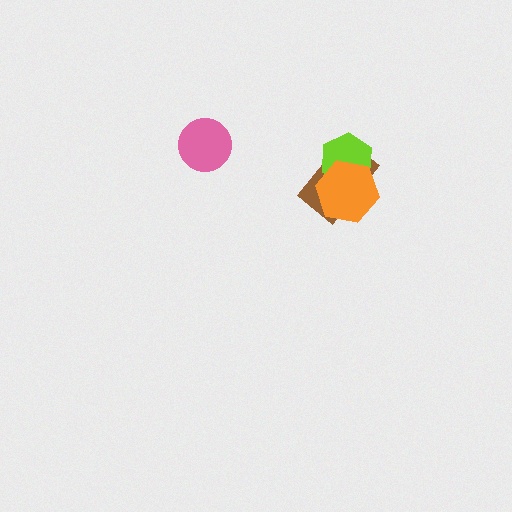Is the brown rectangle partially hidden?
Yes, it is partially covered by another shape.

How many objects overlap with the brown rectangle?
2 objects overlap with the brown rectangle.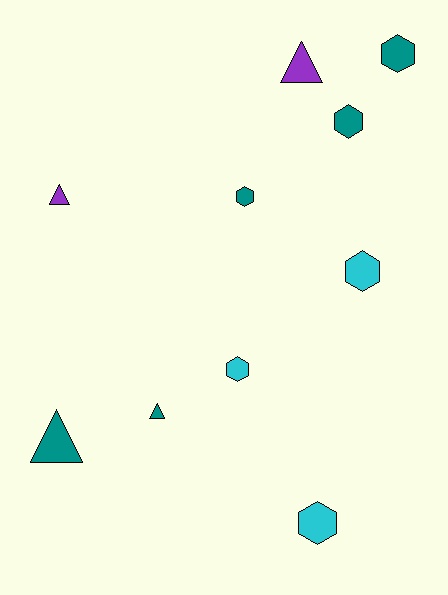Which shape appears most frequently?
Hexagon, with 6 objects.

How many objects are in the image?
There are 10 objects.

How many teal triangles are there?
There are 2 teal triangles.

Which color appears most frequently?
Teal, with 5 objects.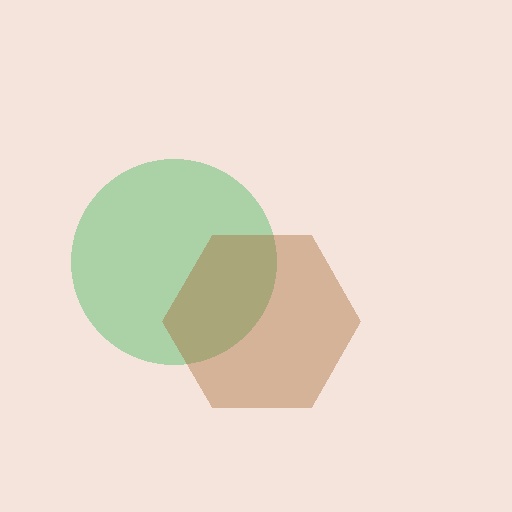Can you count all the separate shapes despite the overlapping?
Yes, there are 2 separate shapes.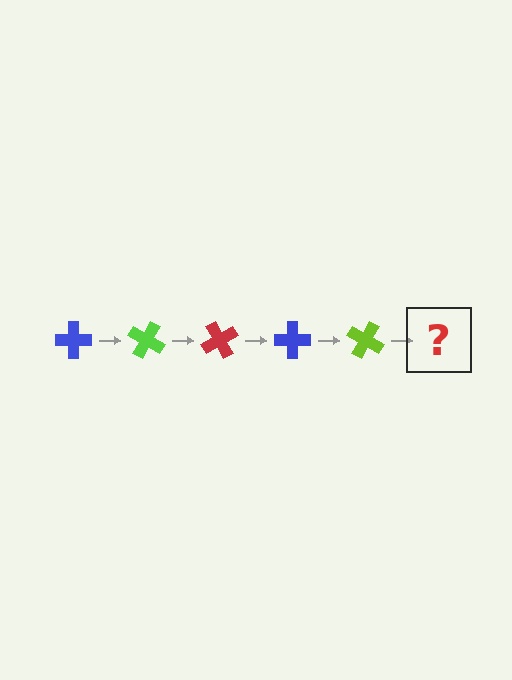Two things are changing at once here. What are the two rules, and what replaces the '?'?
The two rules are that it rotates 30 degrees each step and the color cycles through blue, lime, and red. The '?' should be a red cross, rotated 150 degrees from the start.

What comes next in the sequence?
The next element should be a red cross, rotated 150 degrees from the start.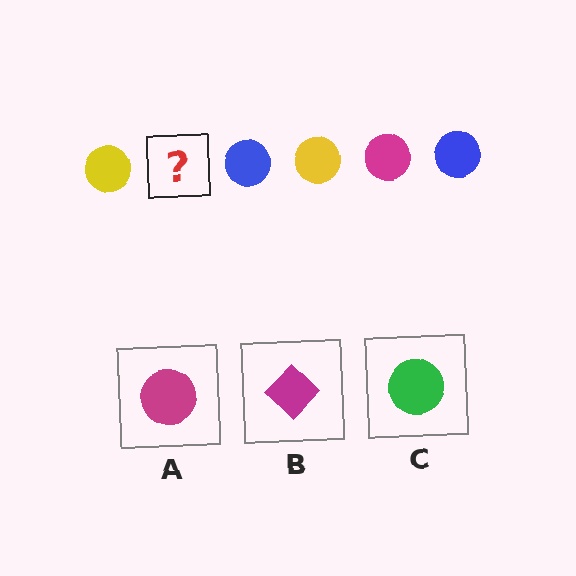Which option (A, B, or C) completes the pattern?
A.